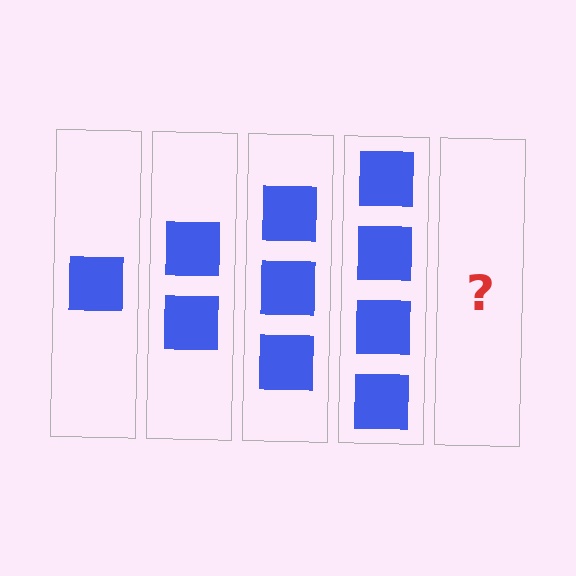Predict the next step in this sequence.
The next step is 5 squares.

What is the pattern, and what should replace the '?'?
The pattern is that each step adds one more square. The '?' should be 5 squares.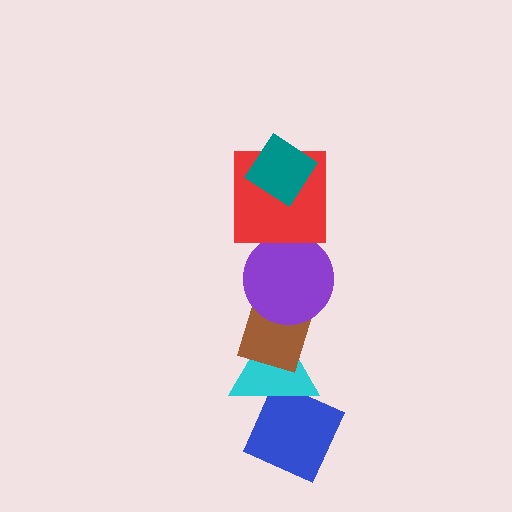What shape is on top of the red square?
The teal diamond is on top of the red square.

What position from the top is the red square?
The red square is 2nd from the top.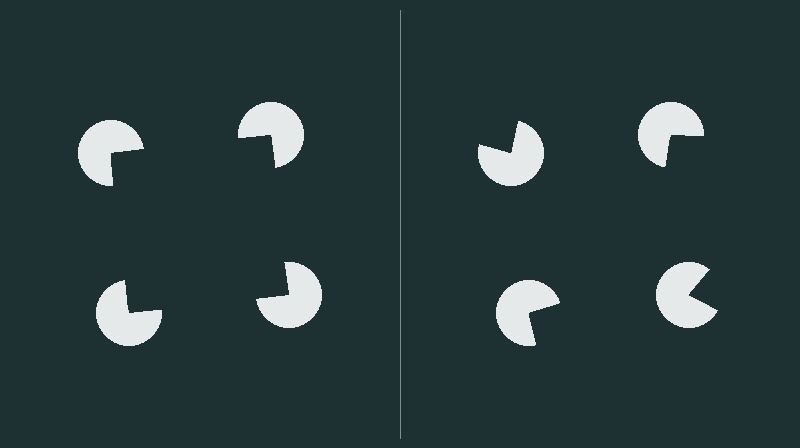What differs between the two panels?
The pac-man discs are positioned identically on both sides; only the wedge orientations differ. On the left they align to a square; on the right they are misaligned.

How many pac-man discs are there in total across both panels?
8 — 4 on each side.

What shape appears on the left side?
An illusory square.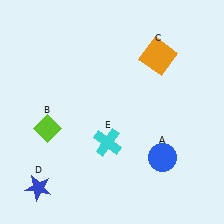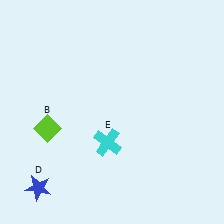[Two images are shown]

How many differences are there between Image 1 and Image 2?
There are 2 differences between the two images.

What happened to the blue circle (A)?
The blue circle (A) was removed in Image 2. It was in the bottom-right area of Image 1.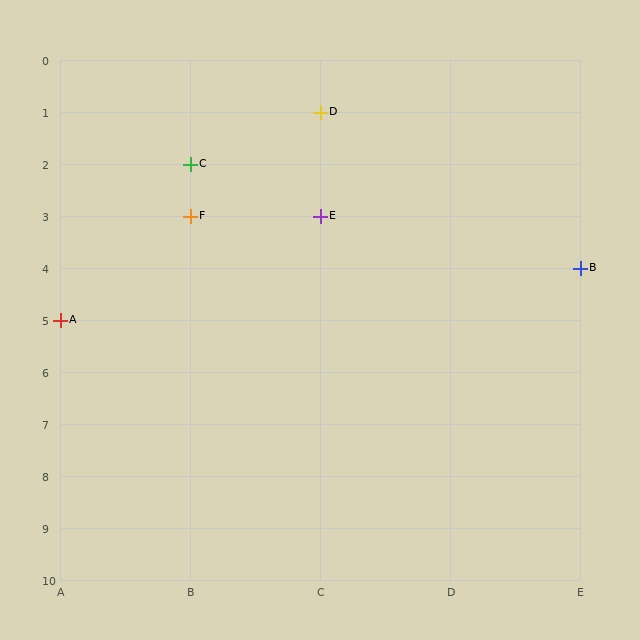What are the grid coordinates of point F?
Point F is at grid coordinates (B, 3).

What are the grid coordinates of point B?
Point B is at grid coordinates (E, 4).